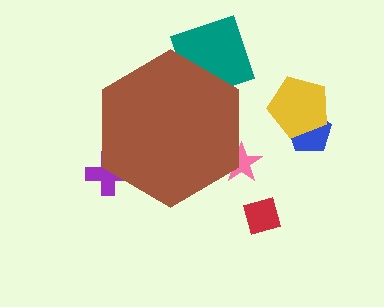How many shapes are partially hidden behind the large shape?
3 shapes are partially hidden.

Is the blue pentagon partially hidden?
No, the blue pentagon is fully visible.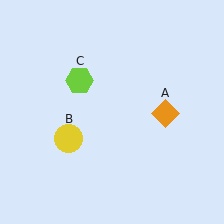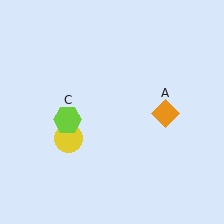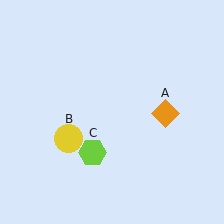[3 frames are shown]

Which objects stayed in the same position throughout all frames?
Orange diamond (object A) and yellow circle (object B) remained stationary.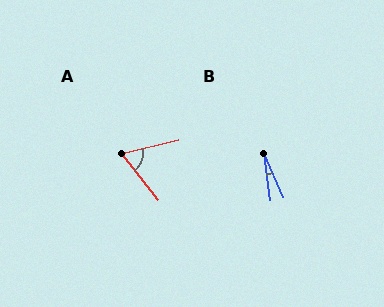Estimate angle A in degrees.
Approximately 65 degrees.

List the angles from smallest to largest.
B (16°), A (65°).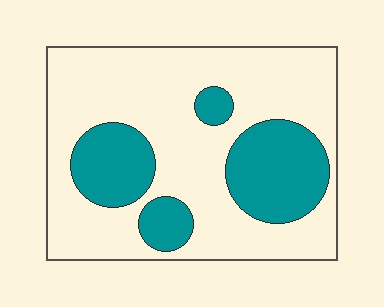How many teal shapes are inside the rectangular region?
4.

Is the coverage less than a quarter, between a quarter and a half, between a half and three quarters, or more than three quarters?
Between a quarter and a half.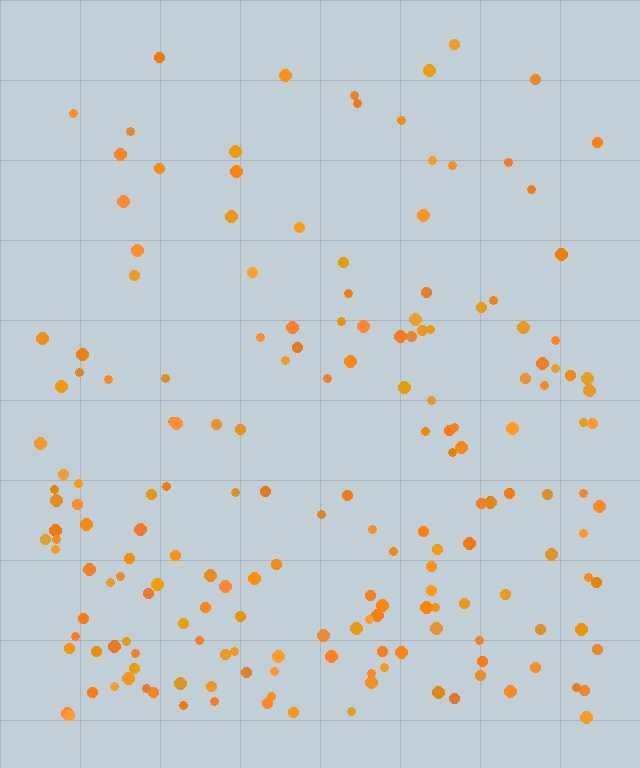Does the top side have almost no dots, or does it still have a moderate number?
Still a moderate number, just noticeably fewer than the bottom.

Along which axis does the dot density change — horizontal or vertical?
Vertical.